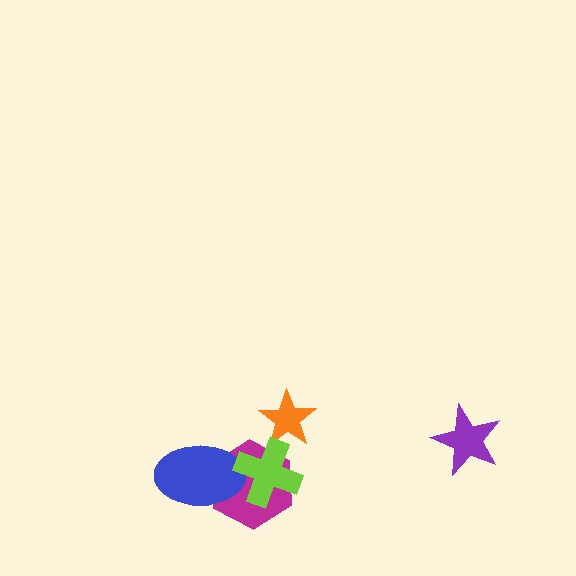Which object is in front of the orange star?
The lime cross is in front of the orange star.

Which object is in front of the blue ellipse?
The lime cross is in front of the blue ellipse.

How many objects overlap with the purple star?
0 objects overlap with the purple star.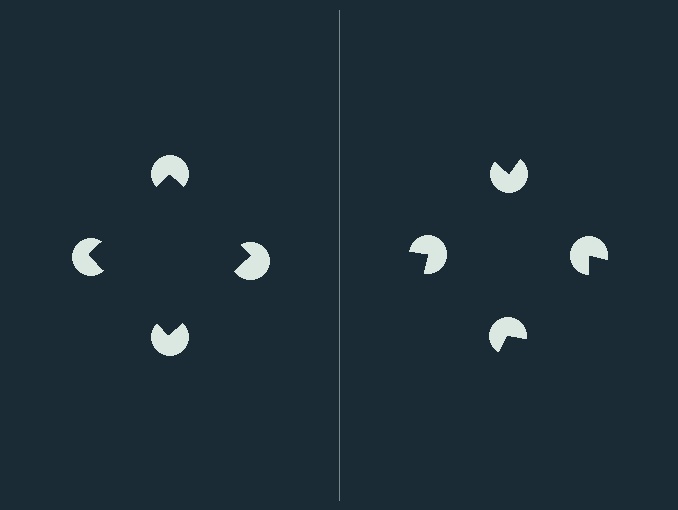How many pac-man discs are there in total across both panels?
8 — 4 on each side.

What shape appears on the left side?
An illusory square.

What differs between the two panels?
The pac-man discs are positioned identically on both sides; only the wedge orientations differ. On the left they align to a square; on the right they are misaligned.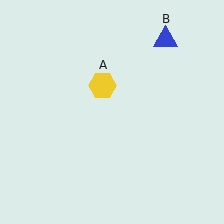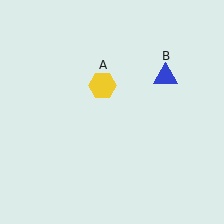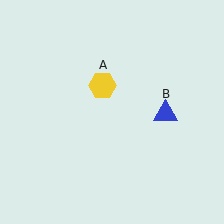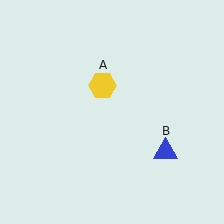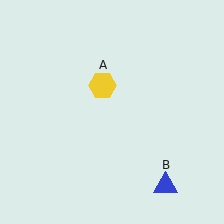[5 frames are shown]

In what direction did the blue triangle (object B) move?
The blue triangle (object B) moved down.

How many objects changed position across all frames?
1 object changed position: blue triangle (object B).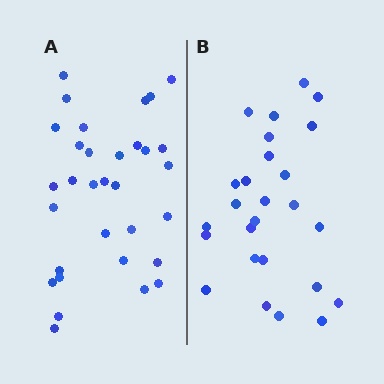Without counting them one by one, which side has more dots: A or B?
Region A (the left region) has more dots.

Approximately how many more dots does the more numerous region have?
Region A has about 6 more dots than region B.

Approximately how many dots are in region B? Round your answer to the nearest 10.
About 30 dots. (The exact count is 26, which rounds to 30.)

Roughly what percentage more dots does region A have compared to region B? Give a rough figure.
About 25% more.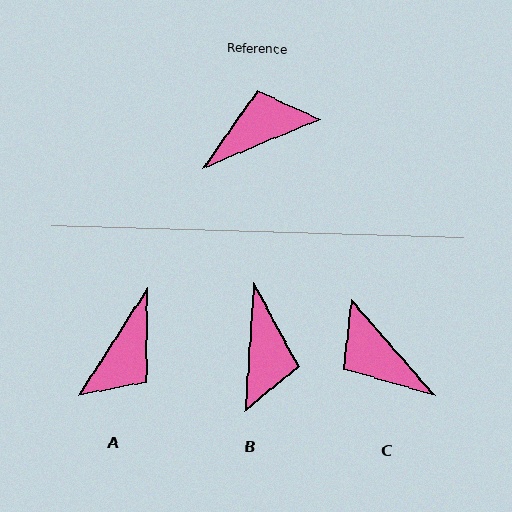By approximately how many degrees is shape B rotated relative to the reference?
Approximately 116 degrees clockwise.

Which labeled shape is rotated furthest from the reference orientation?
A, about 145 degrees away.